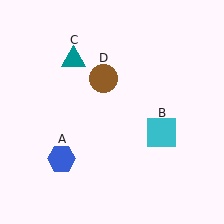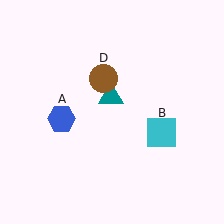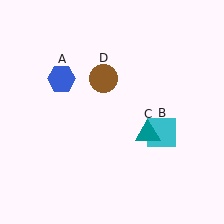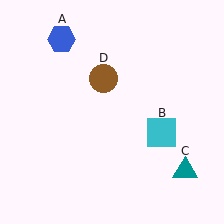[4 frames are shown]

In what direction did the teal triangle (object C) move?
The teal triangle (object C) moved down and to the right.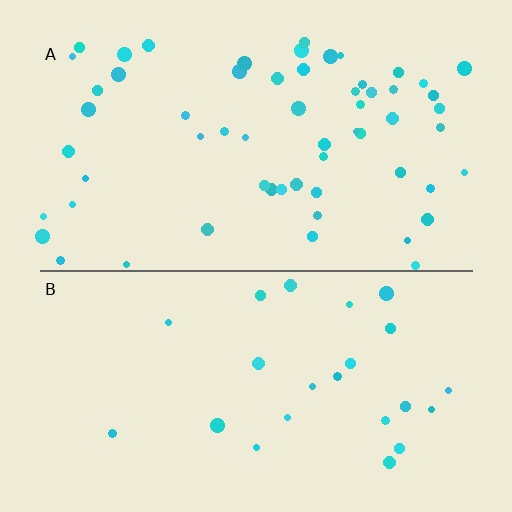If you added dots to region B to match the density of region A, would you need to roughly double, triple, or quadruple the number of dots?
Approximately double.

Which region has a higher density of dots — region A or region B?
A (the top).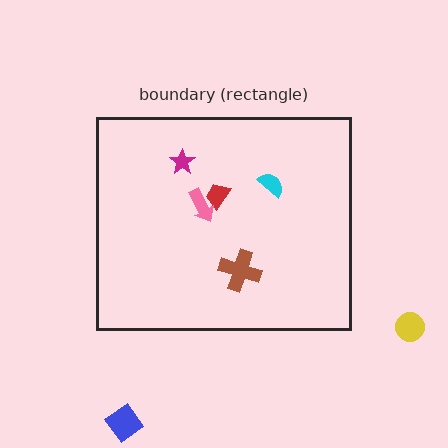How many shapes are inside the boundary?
5 inside, 2 outside.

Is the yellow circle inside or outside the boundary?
Outside.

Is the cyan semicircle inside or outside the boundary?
Inside.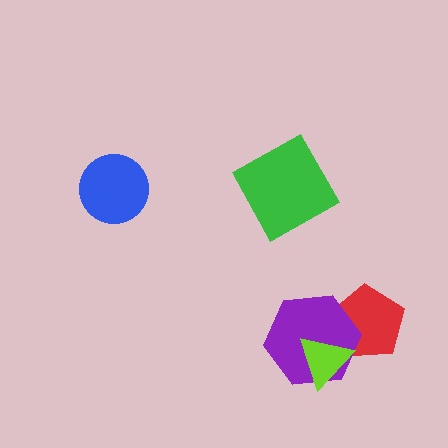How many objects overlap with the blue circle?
0 objects overlap with the blue circle.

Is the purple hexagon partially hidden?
Yes, it is partially covered by another shape.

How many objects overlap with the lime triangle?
2 objects overlap with the lime triangle.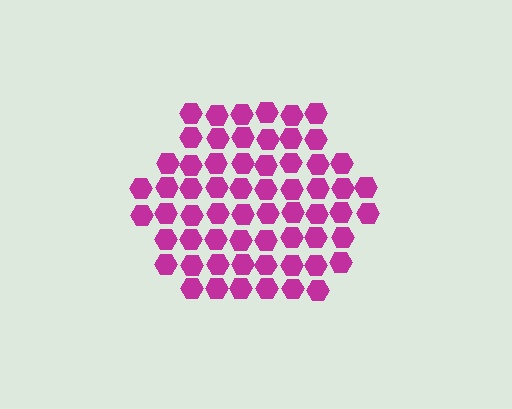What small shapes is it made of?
It is made of small hexagons.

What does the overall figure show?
The overall figure shows a hexagon.